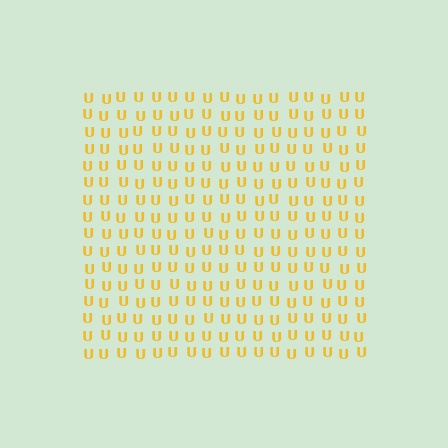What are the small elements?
The small elements are letter U's.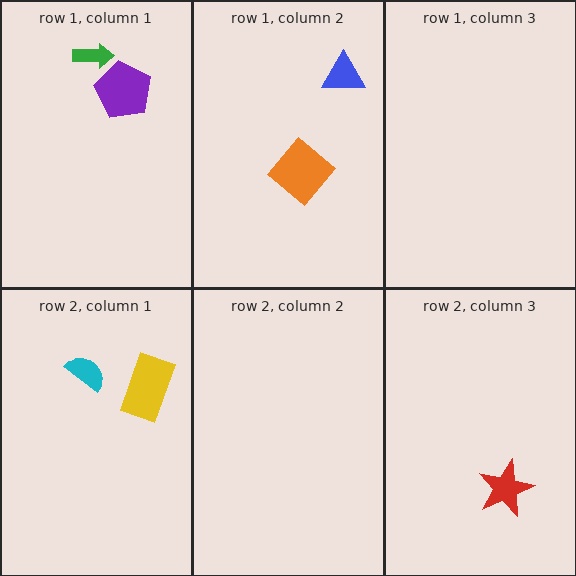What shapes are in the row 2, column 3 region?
The red star.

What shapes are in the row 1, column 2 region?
The blue triangle, the orange diamond.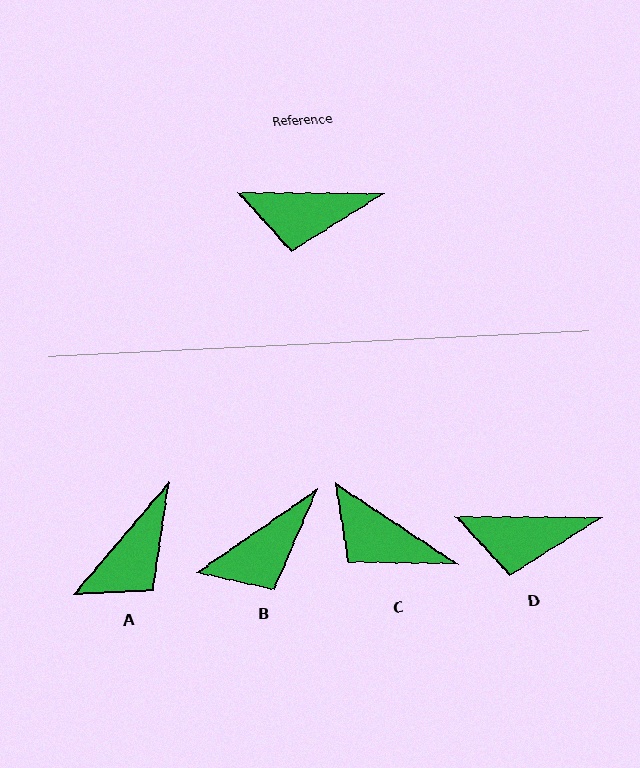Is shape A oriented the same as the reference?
No, it is off by about 50 degrees.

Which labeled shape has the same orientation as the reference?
D.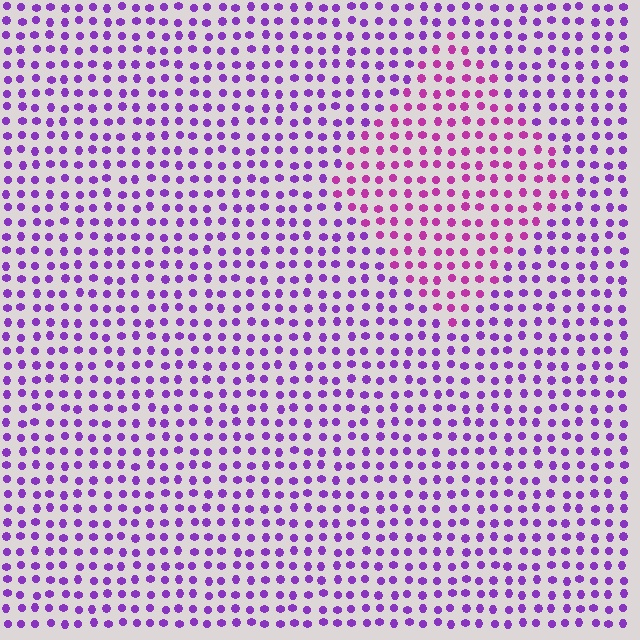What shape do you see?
I see a diamond.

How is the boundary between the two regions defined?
The boundary is defined purely by a slight shift in hue (about 33 degrees). Spacing, size, and orientation are identical on both sides.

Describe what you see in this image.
The image is filled with small purple elements in a uniform arrangement. A diamond-shaped region is visible where the elements are tinted to a slightly different hue, forming a subtle color boundary.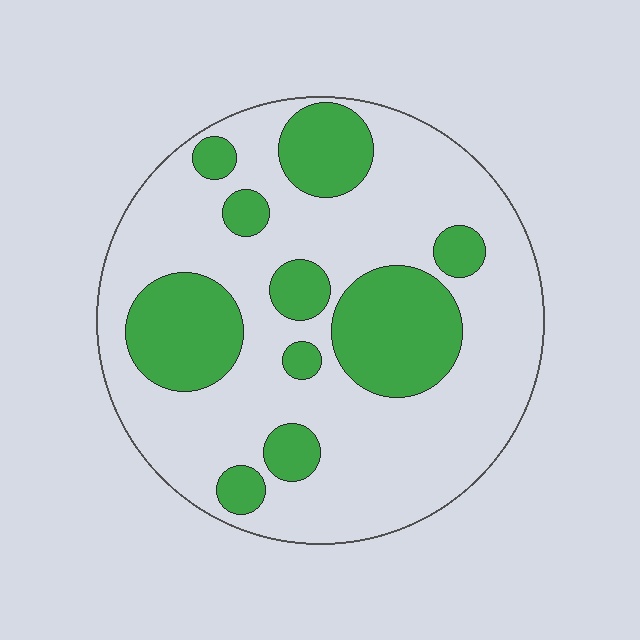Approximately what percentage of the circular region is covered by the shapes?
Approximately 30%.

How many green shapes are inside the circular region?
10.